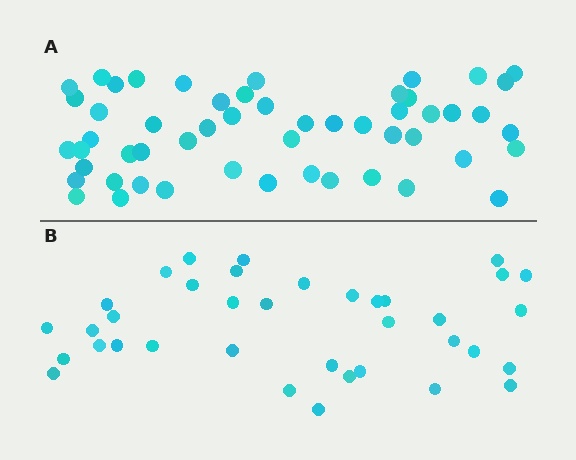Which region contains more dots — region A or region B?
Region A (the top region) has more dots.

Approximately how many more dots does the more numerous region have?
Region A has approximately 15 more dots than region B.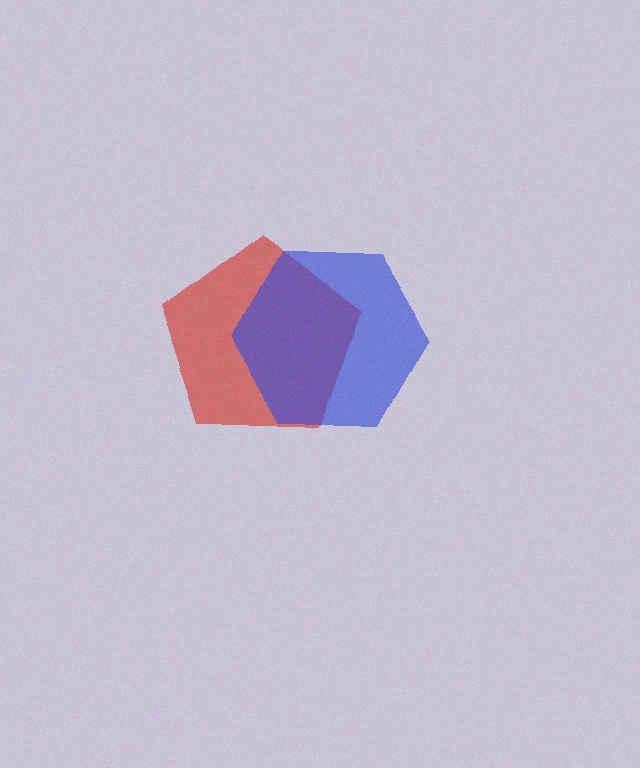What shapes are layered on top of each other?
The layered shapes are: a red pentagon, a blue hexagon.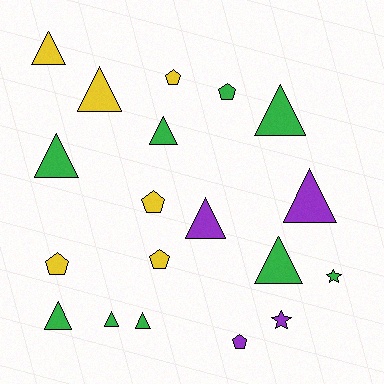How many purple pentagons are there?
There is 1 purple pentagon.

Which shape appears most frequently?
Triangle, with 11 objects.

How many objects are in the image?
There are 19 objects.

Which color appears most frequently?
Green, with 9 objects.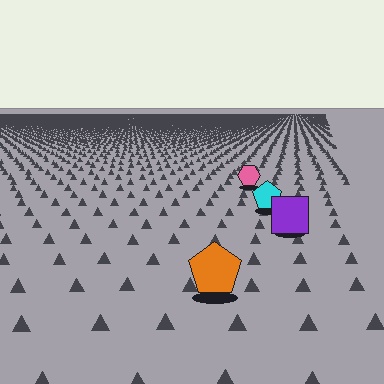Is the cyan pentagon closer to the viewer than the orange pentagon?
No. The orange pentagon is closer — you can tell from the texture gradient: the ground texture is coarser near it.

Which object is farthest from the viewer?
The pink hexagon is farthest from the viewer. It appears smaller and the ground texture around it is denser.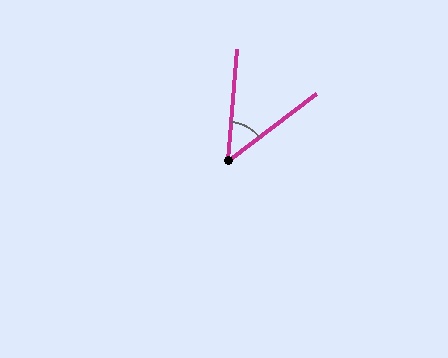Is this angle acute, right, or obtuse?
It is acute.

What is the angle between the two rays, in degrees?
Approximately 48 degrees.